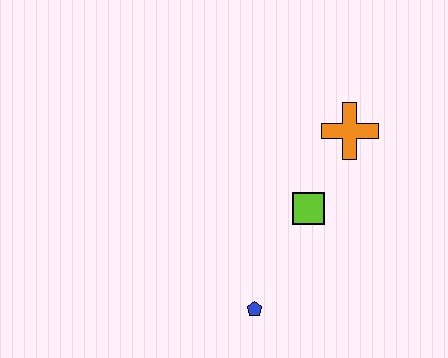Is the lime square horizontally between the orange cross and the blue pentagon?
Yes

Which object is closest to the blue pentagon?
The lime square is closest to the blue pentagon.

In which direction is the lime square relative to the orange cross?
The lime square is below the orange cross.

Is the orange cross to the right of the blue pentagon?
Yes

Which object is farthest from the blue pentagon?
The orange cross is farthest from the blue pentagon.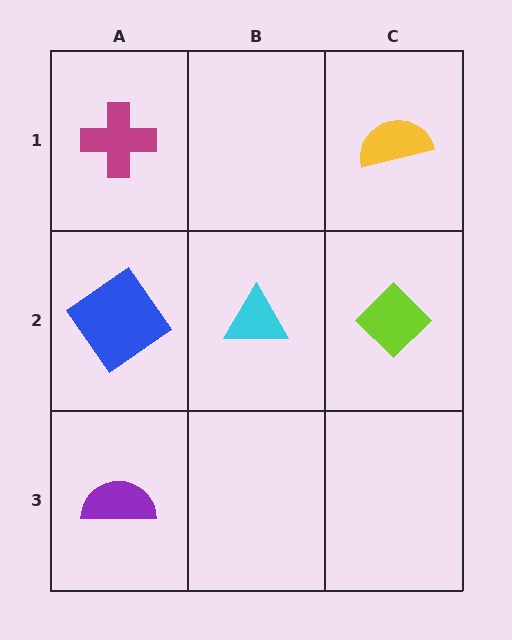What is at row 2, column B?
A cyan triangle.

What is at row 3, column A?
A purple semicircle.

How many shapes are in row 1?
2 shapes.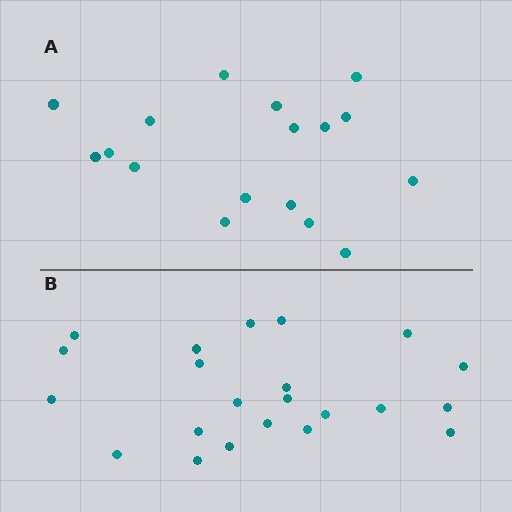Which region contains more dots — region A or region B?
Region B (the bottom region) has more dots.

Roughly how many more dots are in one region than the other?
Region B has about 5 more dots than region A.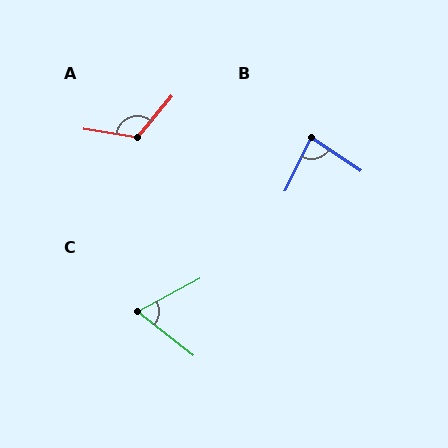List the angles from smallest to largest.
C (67°), B (82°), A (121°).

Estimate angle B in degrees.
Approximately 82 degrees.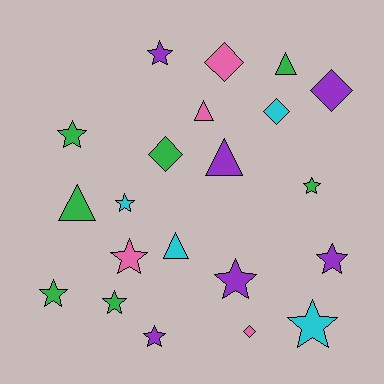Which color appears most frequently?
Green, with 7 objects.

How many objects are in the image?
There are 21 objects.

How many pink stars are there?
There is 1 pink star.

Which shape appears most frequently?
Star, with 11 objects.